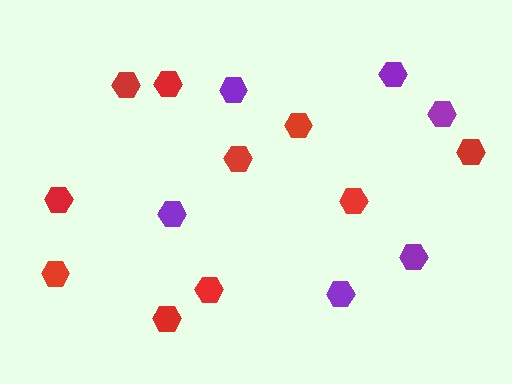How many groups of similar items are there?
There are 2 groups: one group of red hexagons (10) and one group of purple hexagons (6).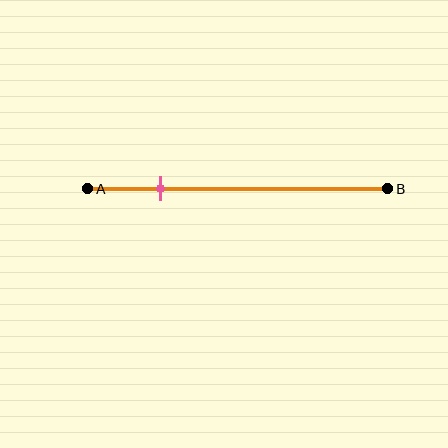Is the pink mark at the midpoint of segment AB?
No, the mark is at about 25% from A, not at the 50% midpoint.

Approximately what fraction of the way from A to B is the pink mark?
The pink mark is approximately 25% of the way from A to B.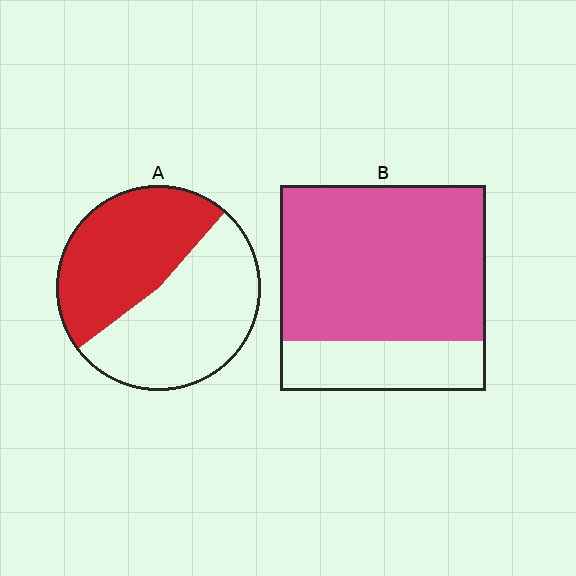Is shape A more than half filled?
Roughly half.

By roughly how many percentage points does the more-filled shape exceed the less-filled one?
By roughly 30 percentage points (B over A).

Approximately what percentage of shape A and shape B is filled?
A is approximately 45% and B is approximately 75%.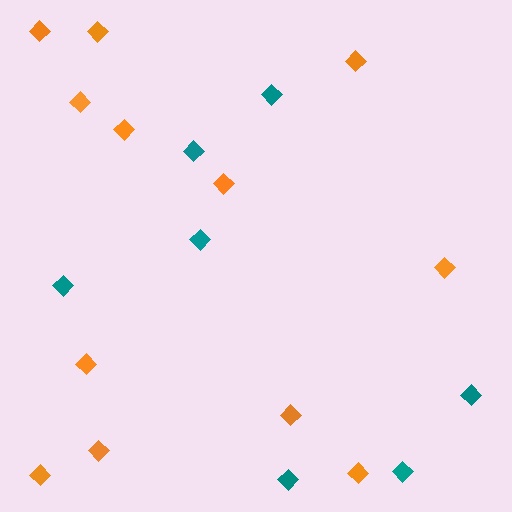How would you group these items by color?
There are 2 groups: one group of orange diamonds (12) and one group of teal diamonds (7).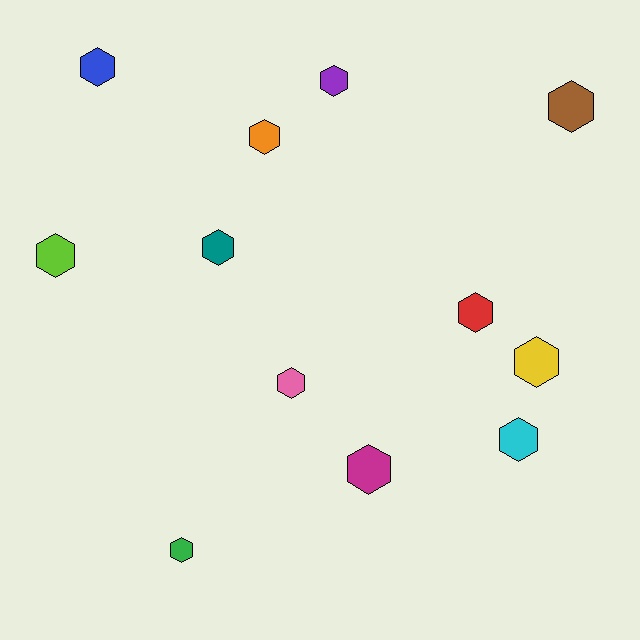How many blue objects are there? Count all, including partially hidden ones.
There is 1 blue object.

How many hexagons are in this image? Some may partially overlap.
There are 12 hexagons.